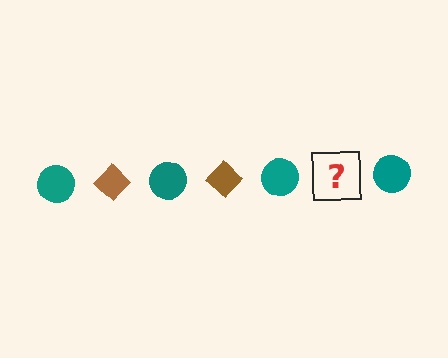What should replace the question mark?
The question mark should be replaced with a brown diamond.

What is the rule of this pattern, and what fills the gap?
The rule is that the pattern alternates between teal circle and brown diamond. The gap should be filled with a brown diamond.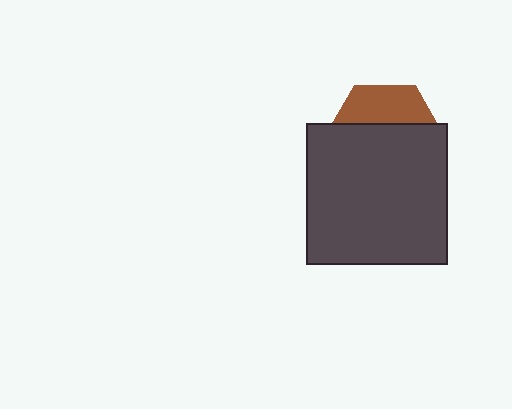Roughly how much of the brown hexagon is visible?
A small part of it is visible (roughly 33%).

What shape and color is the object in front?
The object in front is a dark gray square.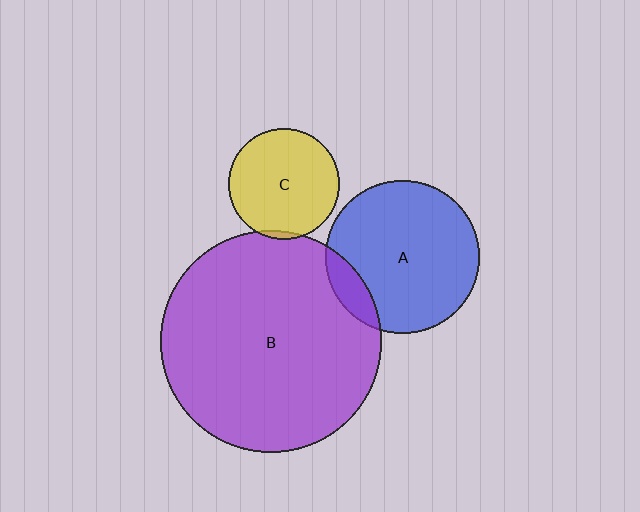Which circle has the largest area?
Circle B (purple).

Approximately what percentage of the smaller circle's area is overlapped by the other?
Approximately 10%.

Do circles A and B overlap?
Yes.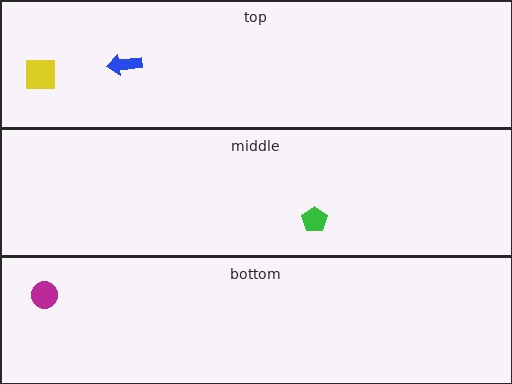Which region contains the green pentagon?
The middle region.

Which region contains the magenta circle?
The bottom region.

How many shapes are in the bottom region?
1.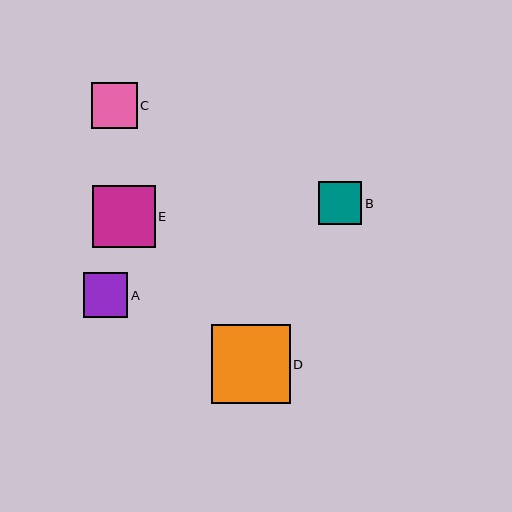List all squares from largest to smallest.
From largest to smallest: D, E, C, A, B.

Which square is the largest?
Square D is the largest with a size of approximately 79 pixels.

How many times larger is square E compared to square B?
Square E is approximately 1.4 times the size of square B.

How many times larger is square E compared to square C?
Square E is approximately 1.4 times the size of square C.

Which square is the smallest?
Square B is the smallest with a size of approximately 44 pixels.